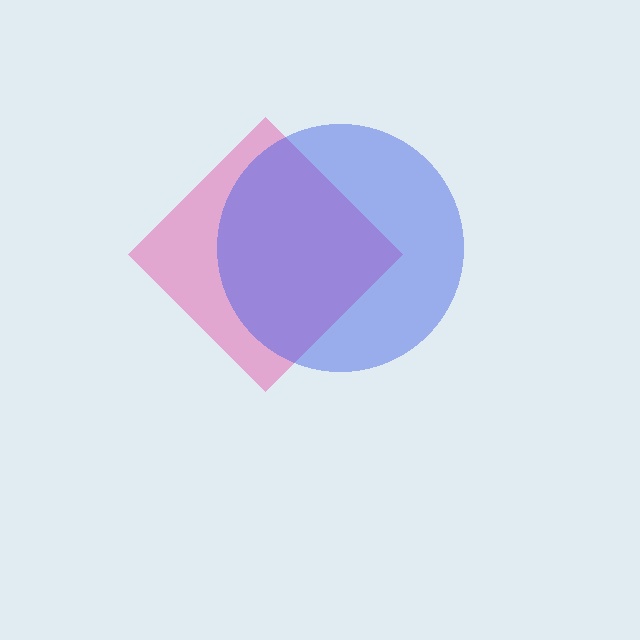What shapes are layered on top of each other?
The layered shapes are: a pink diamond, a blue circle.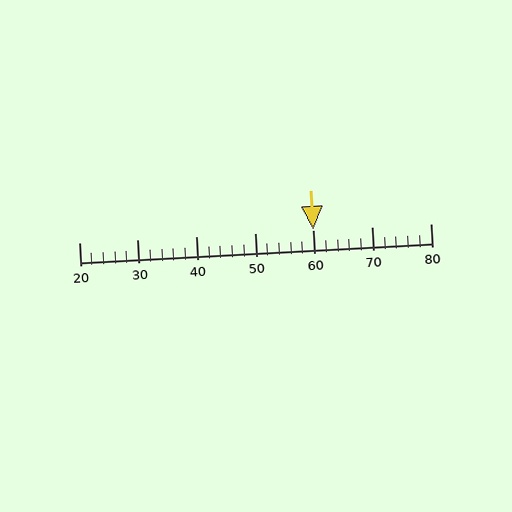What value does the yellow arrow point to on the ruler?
The yellow arrow points to approximately 60.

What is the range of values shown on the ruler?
The ruler shows values from 20 to 80.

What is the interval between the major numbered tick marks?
The major tick marks are spaced 10 units apart.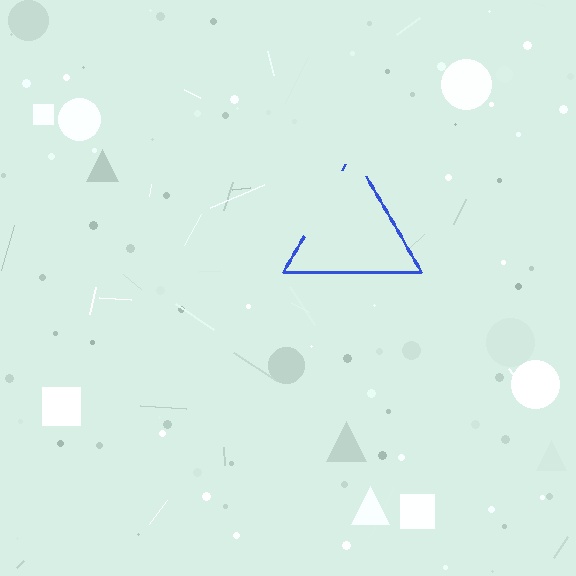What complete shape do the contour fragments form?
The contour fragments form a triangle.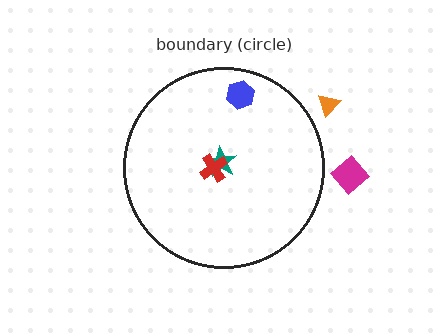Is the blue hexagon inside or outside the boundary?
Inside.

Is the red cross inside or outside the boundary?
Inside.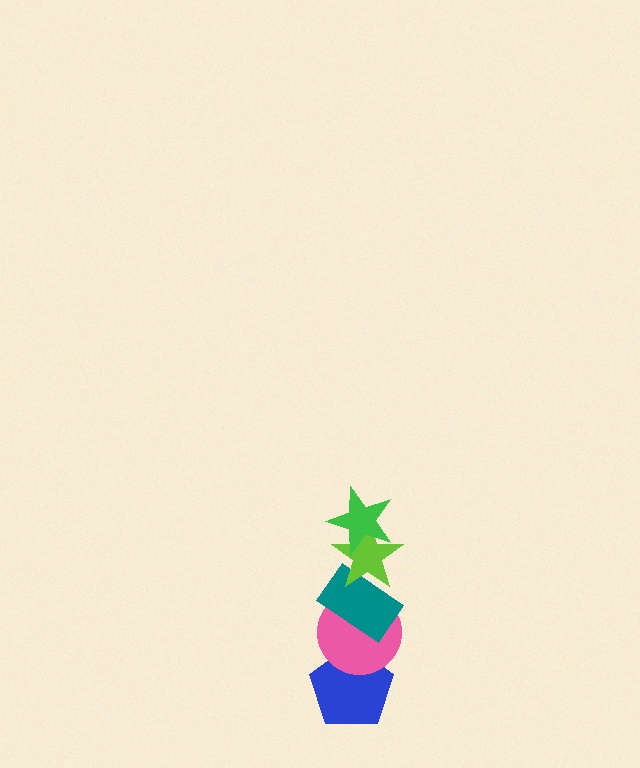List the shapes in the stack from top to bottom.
From top to bottom: the green star, the lime star, the teal rectangle, the pink circle, the blue pentagon.